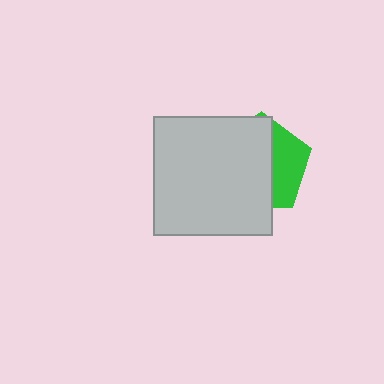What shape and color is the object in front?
The object in front is a light gray square.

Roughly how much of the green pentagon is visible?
A small part of it is visible (roughly 34%).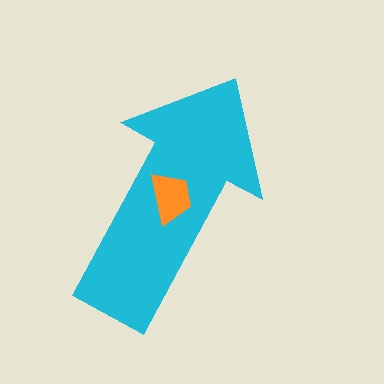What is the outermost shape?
The cyan arrow.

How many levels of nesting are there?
2.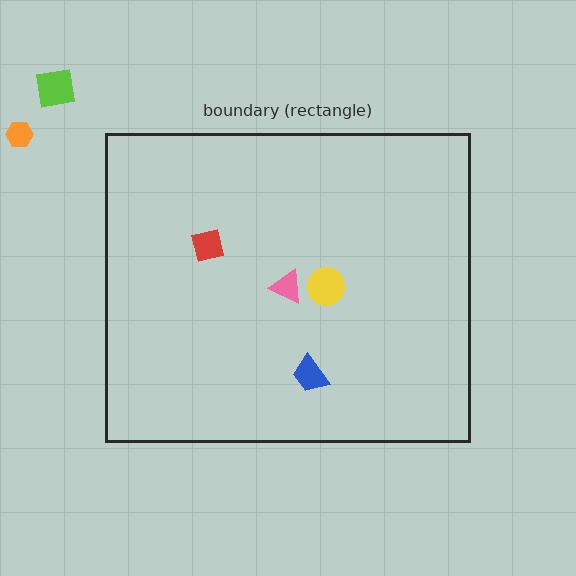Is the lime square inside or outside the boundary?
Outside.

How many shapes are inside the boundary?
4 inside, 2 outside.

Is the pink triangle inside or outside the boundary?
Inside.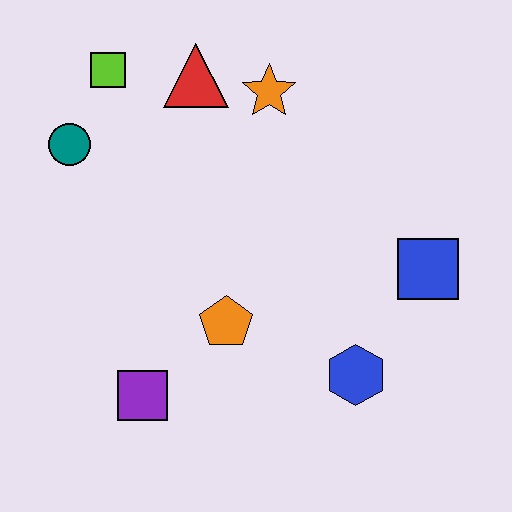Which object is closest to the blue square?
The blue hexagon is closest to the blue square.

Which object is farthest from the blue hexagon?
The lime square is farthest from the blue hexagon.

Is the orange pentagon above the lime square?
No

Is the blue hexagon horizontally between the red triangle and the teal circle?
No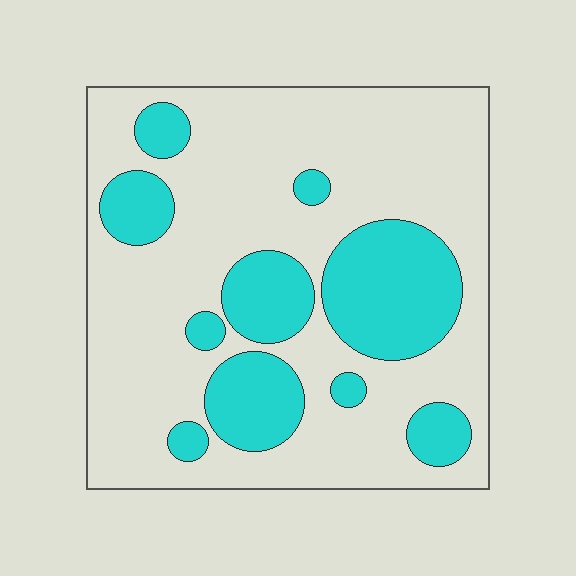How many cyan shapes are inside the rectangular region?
10.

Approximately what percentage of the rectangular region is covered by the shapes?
Approximately 30%.